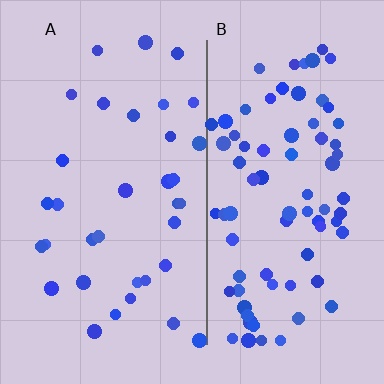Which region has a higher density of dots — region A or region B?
B (the right).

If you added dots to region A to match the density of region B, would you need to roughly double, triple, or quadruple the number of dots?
Approximately double.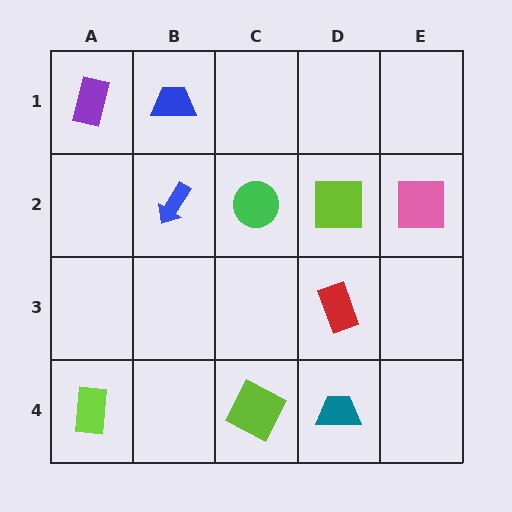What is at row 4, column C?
A lime square.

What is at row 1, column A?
A purple rectangle.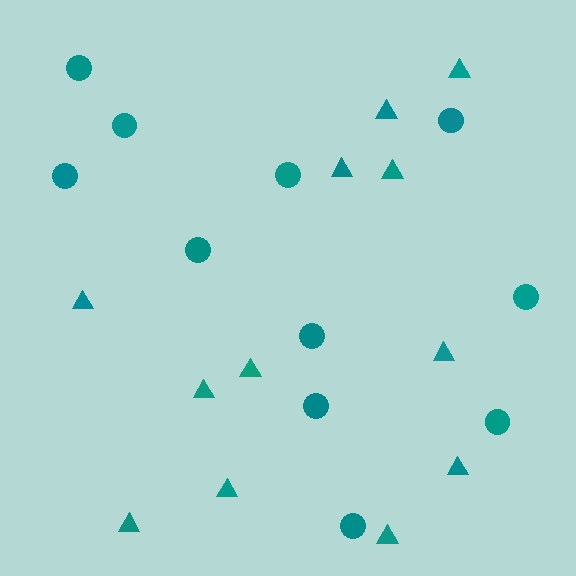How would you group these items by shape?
There are 2 groups: one group of triangles (12) and one group of circles (11).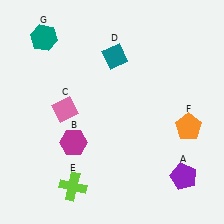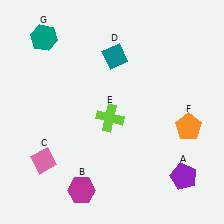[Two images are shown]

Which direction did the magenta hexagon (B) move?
The magenta hexagon (B) moved down.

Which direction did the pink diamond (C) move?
The pink diamond (C) moved down.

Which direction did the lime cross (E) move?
The lime cross (E) moved up.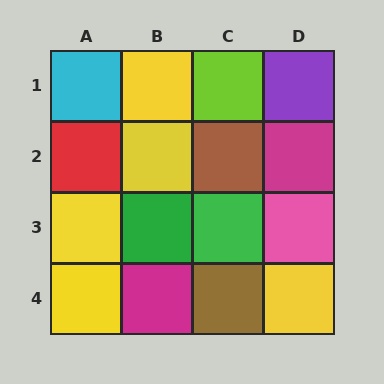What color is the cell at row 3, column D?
Pink.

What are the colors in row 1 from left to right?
Cyan, yellow, lime, purple.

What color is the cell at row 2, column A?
Red.